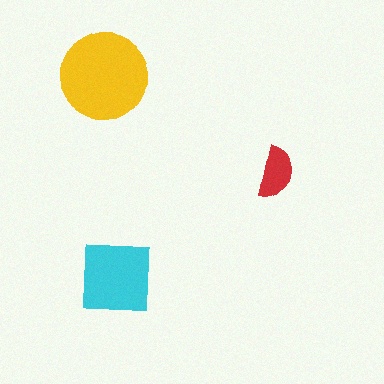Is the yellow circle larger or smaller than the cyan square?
Larger.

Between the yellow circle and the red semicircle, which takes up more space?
The yellow circle.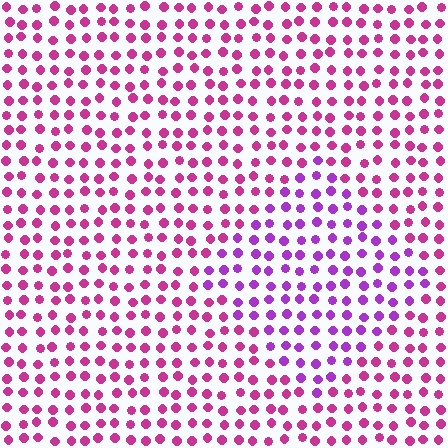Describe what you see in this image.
The image is filled with small magenta elements in a uniform arrangement. A diamond-shaped region is visible where the elements are tinted to a slightly different hue, forming a subtle color boundary.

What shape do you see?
I see a diamond.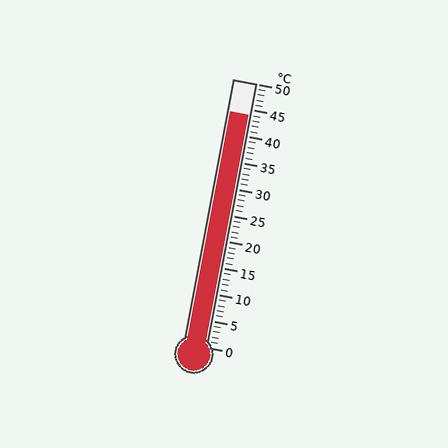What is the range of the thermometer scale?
The thermometer scale ranges from 0°C to 50°C.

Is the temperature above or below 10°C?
The temperature is above 10°C.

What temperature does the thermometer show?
The thermometer shows approximately 44°C.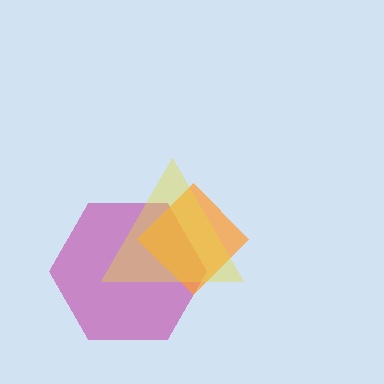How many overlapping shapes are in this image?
There are 3 overlapping shapes in the image.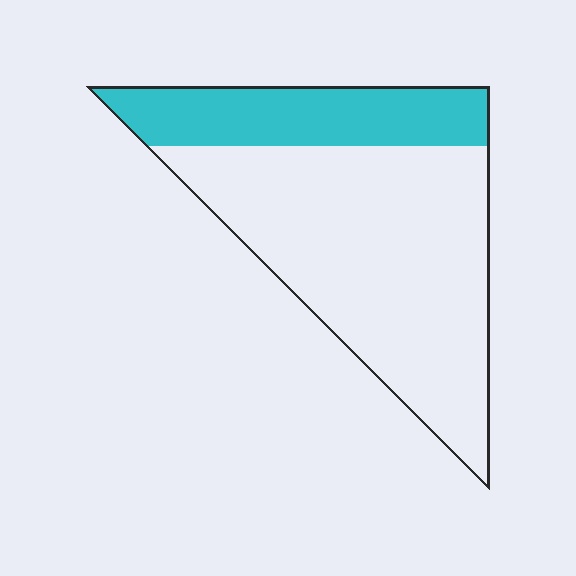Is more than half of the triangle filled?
No.